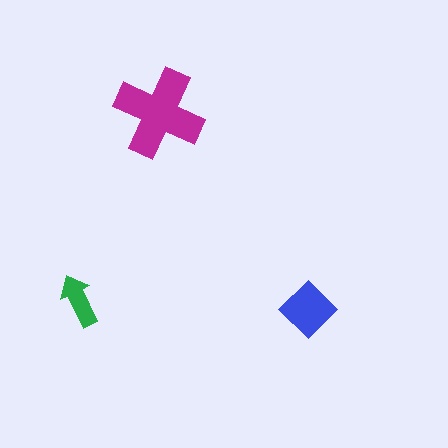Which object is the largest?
The magenta cross.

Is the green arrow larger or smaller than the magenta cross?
Smaller.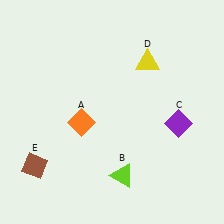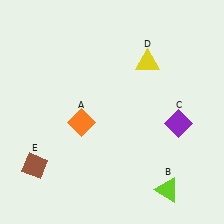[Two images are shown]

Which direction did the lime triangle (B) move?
The lime triangle (B) moved right.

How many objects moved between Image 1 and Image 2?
1 object moved between the two images.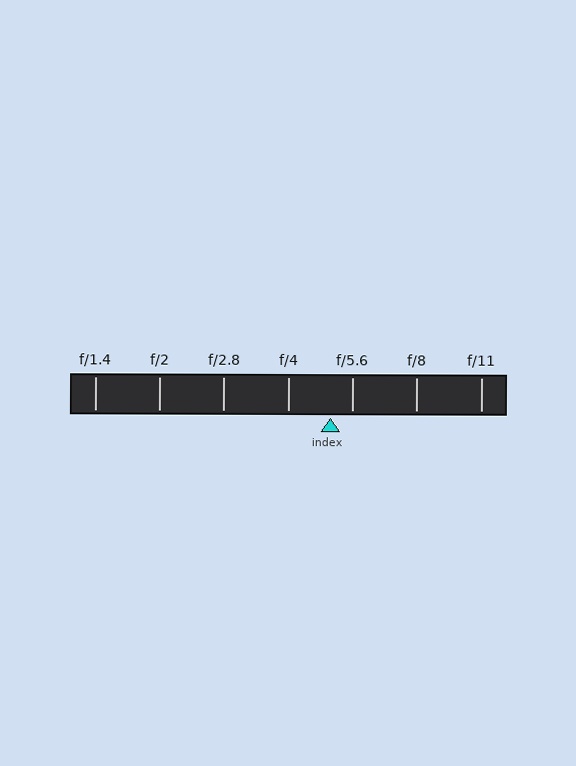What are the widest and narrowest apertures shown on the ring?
The widest aperture shown is f/1.4 and the narrowest is f/11.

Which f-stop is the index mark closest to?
The index mark is closest to f/5.6.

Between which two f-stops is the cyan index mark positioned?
The index mark is between f/4 and f/5.6.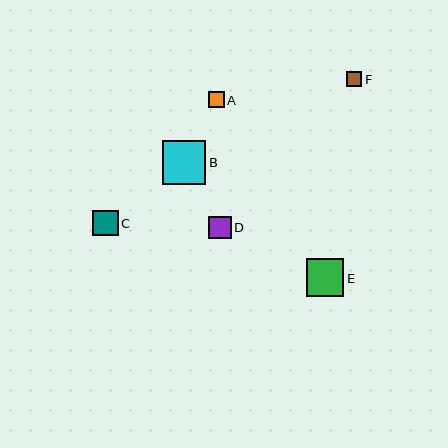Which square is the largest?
Square B is the largest with a size of approximately 43 pixels.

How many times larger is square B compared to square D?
Square B is approximately 1.9 times the size of square D.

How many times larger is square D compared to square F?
Square D is approximately 1.5 times the size of square F.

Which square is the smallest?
Square F is the smallest with a size of approximately 15 pixels.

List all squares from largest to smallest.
From largest to smallest: B, E, C, D, A, F.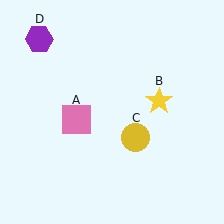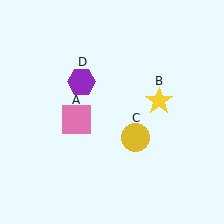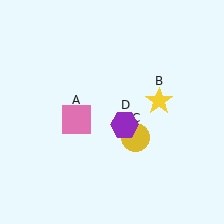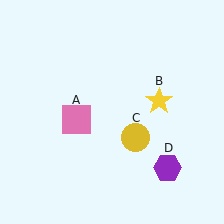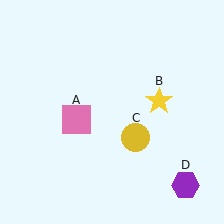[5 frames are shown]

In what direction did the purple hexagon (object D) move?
The purple hexagon (object D) moved down and to the right.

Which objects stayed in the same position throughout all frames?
Pink square (object A) and yellow star (object B) and yellow circle (object C) remained stationary.